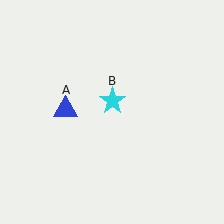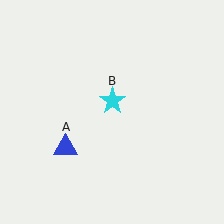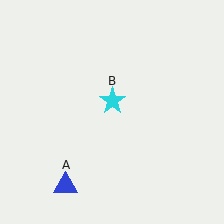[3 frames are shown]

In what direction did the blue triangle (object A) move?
The blue triangle (object A) moved down.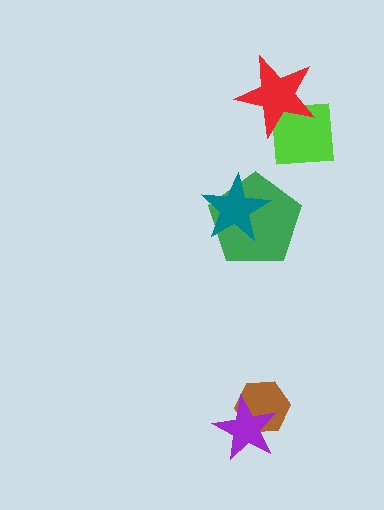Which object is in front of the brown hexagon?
The purple star is in front of the brown hexagon.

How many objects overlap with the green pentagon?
1 object overlaps with the green pentagon.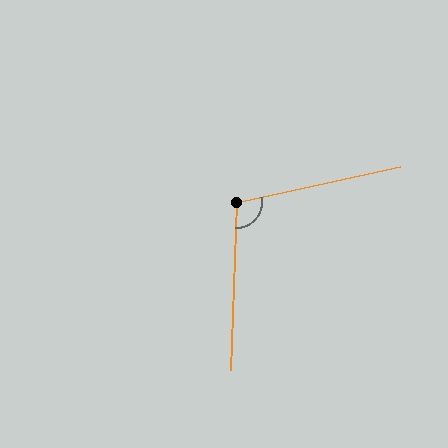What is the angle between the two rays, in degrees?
Approximately 104 degrees.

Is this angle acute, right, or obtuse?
It is obtuse.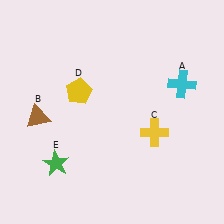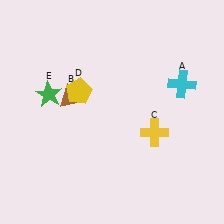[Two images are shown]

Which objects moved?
The objects that moved are: the brown triangle (B), the green star (E).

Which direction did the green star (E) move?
The green star (E) moved up.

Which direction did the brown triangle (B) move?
The brown triangle (B) moved right.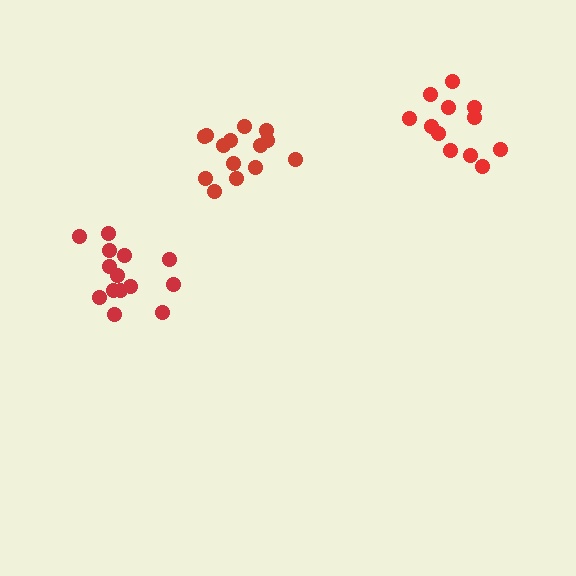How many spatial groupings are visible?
There are 3 spatial groupings.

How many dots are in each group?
Group 1: 14 dots, Group 2: 12 dots, Group 3: 14 dots (40 total).